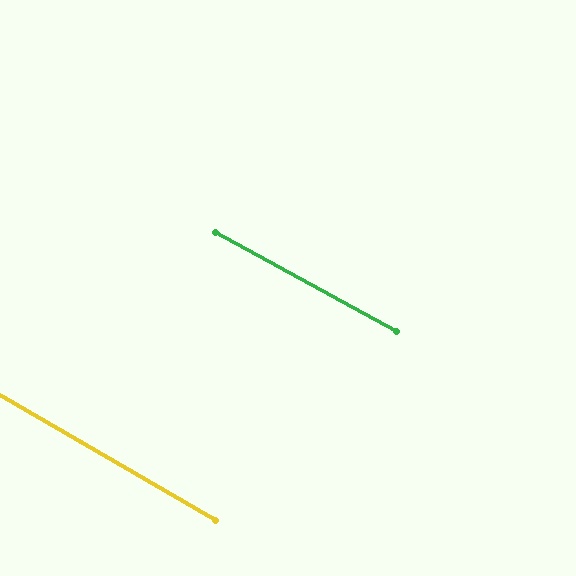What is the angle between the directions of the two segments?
Approximately 2 degrees.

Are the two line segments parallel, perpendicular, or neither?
Parallel — their directions differ by only 1.5°.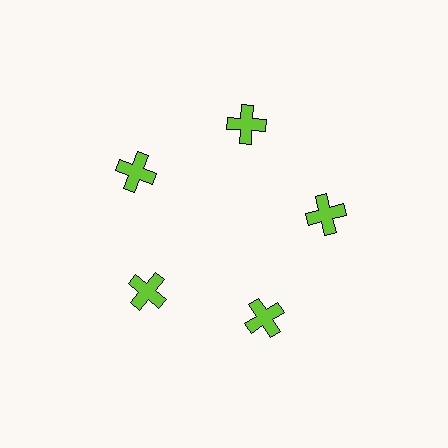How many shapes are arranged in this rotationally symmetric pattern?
There are 5 shapes, arranged in 5 groups of 1.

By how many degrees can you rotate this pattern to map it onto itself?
The pattern maps onto itself every 72 degrees of rotation.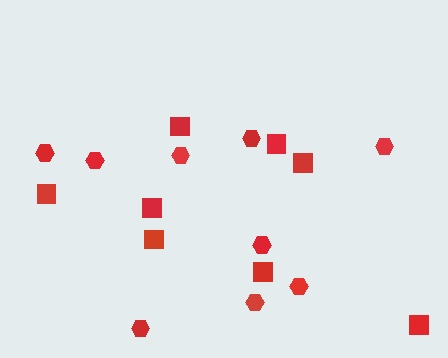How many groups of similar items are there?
There are 2 groups: one group of hexagons (9) and one group of squares (8).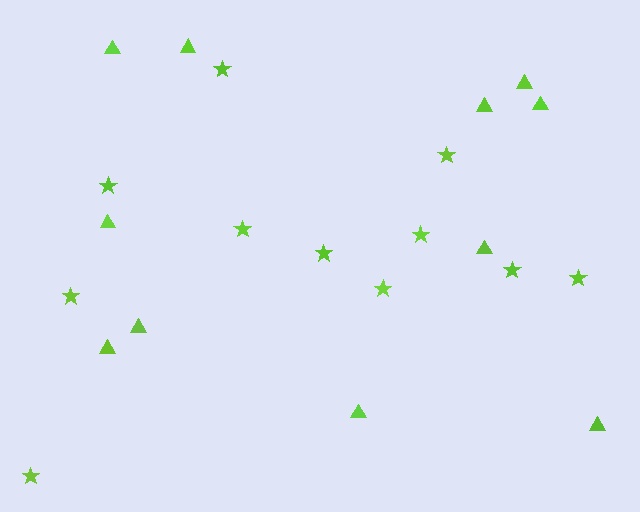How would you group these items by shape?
There are 2 groups: one group of triangles (11) and one group of stars (11).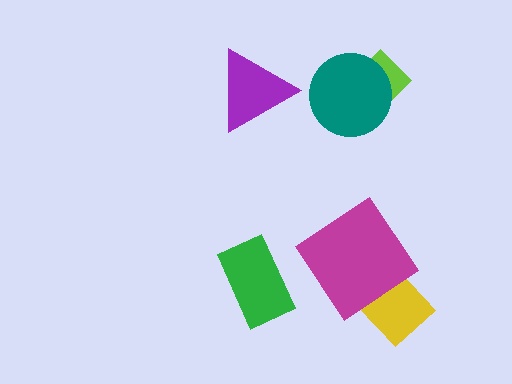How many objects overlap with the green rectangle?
0 objects overlap with the green rectangle.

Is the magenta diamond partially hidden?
No, no other shape covers it.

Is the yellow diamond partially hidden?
Yes, it is partially covered by another shape.